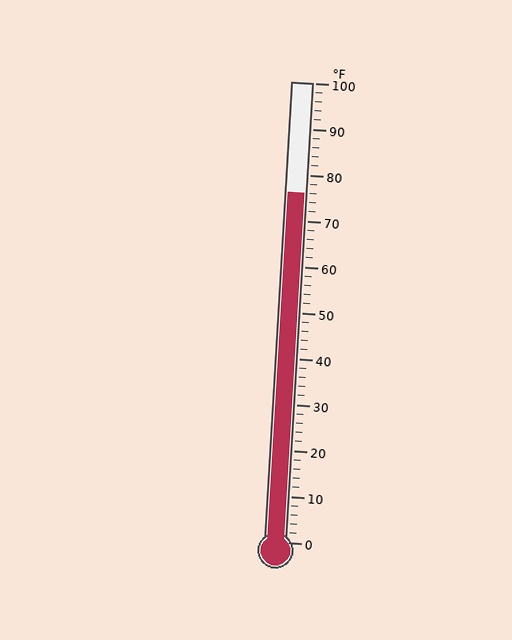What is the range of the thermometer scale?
The thermometer scale ranges from 0°F to 100°F.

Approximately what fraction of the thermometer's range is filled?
The thermometer is filled to approximately 75% of its range.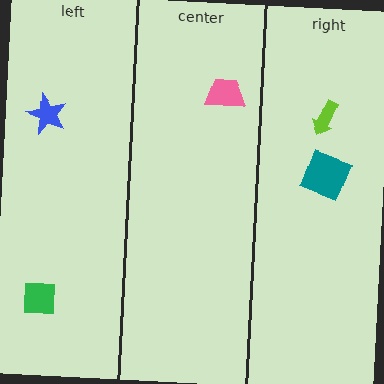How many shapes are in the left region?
2.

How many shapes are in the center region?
1.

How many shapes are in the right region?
2.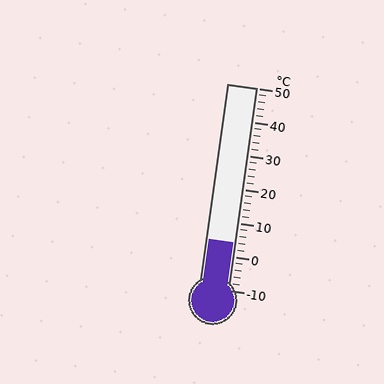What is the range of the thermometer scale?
The thermometer scale ranges from -10°C to 50°C.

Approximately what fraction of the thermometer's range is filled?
The thermometer is filled to approximately 25% of its range.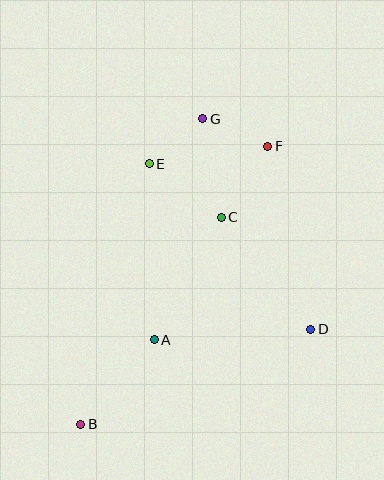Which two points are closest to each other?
Points E and G are closest to each other.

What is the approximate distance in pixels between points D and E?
The distance between D and E is approximately 231 pixels.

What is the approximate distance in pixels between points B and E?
The distance between B and E is approximately 269 pixels.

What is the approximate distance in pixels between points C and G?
The distance between C and G is approximately 100 pixels.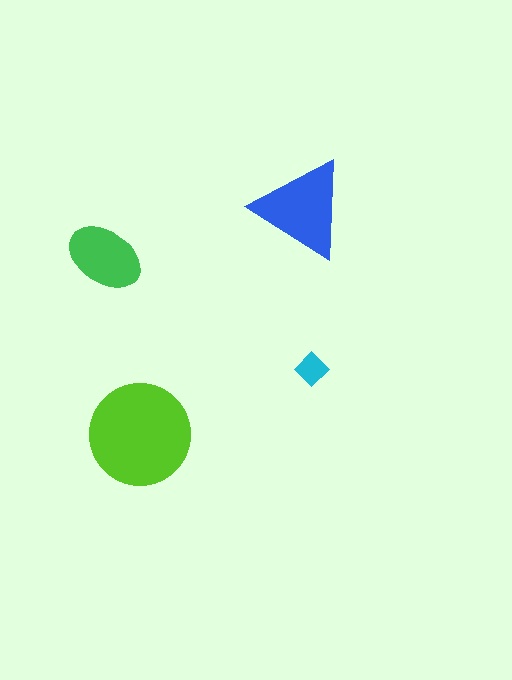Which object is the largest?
The lime circle.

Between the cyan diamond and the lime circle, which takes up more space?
The lime circle.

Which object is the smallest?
The cyan diamond.